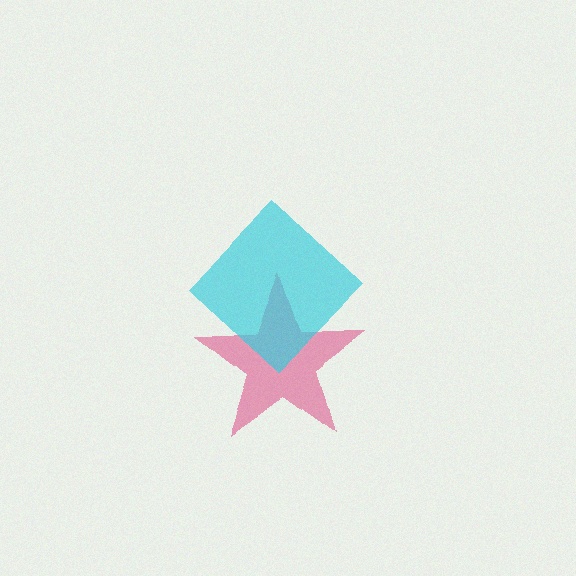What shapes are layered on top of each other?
The layered shapes are: a pink star, a cyan diamond.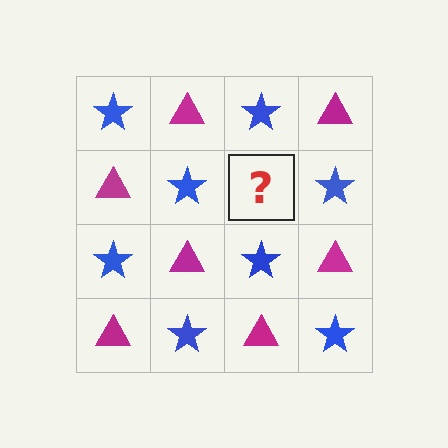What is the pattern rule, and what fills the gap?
The rule is that it alternates blue star and magenta triangle in a checkerboard pattern. The gap should be filled with a magenta triangle.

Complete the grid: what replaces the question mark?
The question mark should be replaced with a magenta triangle.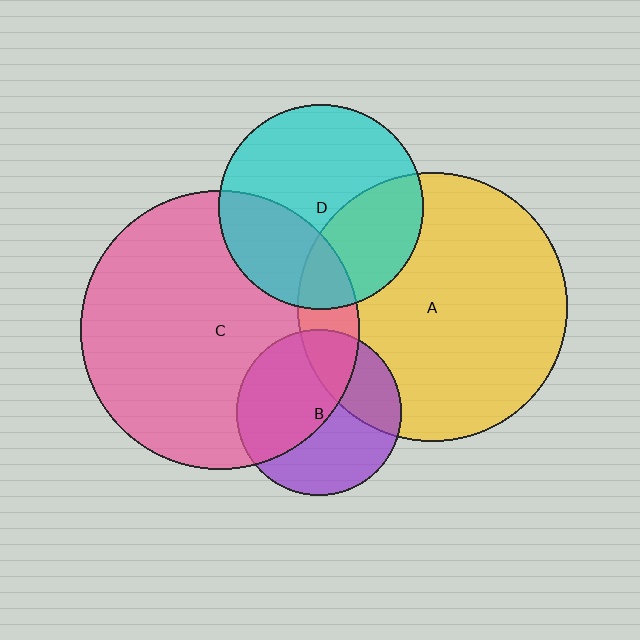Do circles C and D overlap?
Yes.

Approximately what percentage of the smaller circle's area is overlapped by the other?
Approximately 30%.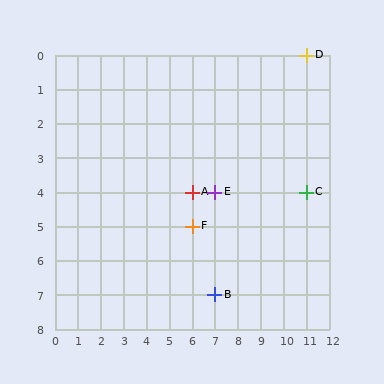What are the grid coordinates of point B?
Point B is at grid coordinates (7, 7).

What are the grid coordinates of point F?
Point F is at grid coordinates (6, 5).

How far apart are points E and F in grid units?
Points E and F are 1 column and 1 row apart (about 1.4 grid units diagonally).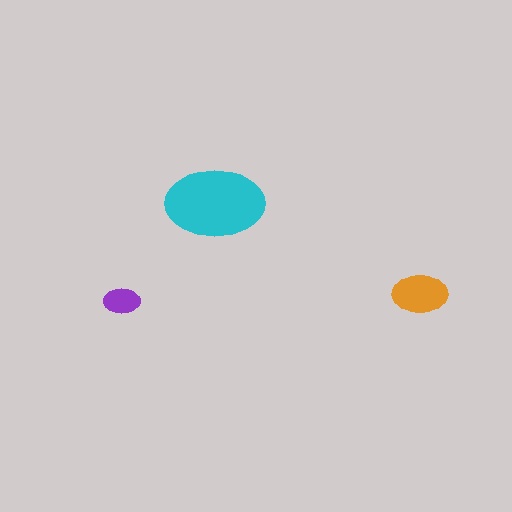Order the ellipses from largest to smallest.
the cyan one, the orange one, the purple one.